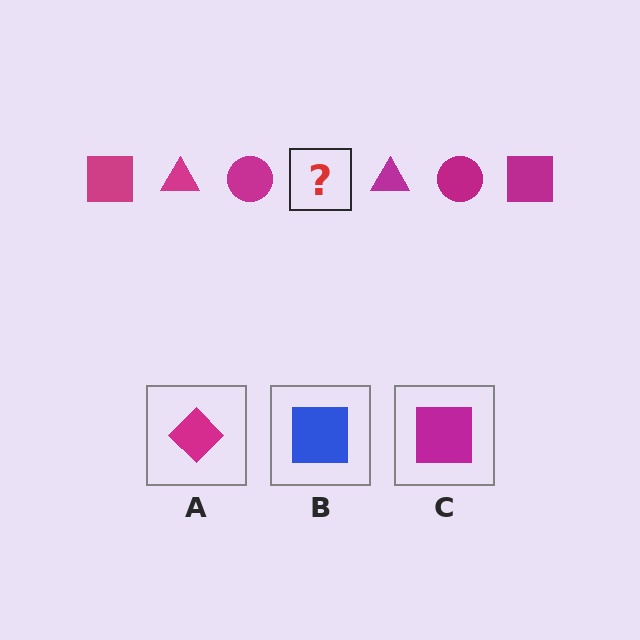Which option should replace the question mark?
Option C.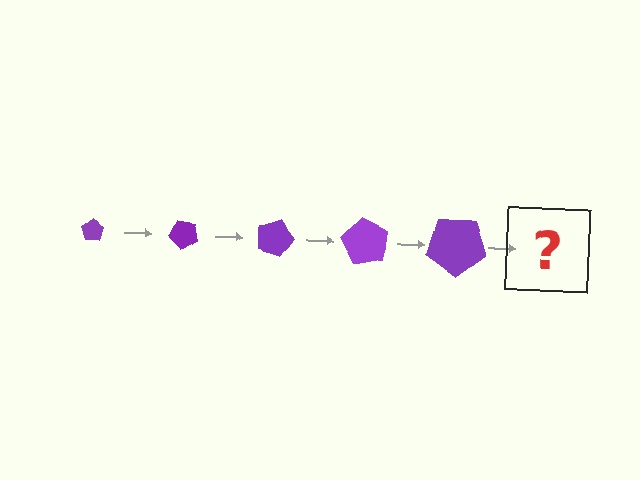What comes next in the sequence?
The next element should be a pentagon, larger than the previous one and rotated 225 degrees from the start.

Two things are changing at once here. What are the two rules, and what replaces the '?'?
The two rules are that the pentagon grows larger each step and it rotates 45 degrees each step. The '?' should be a pentagon, larger than the previous one and rotated 225 degrees from the start.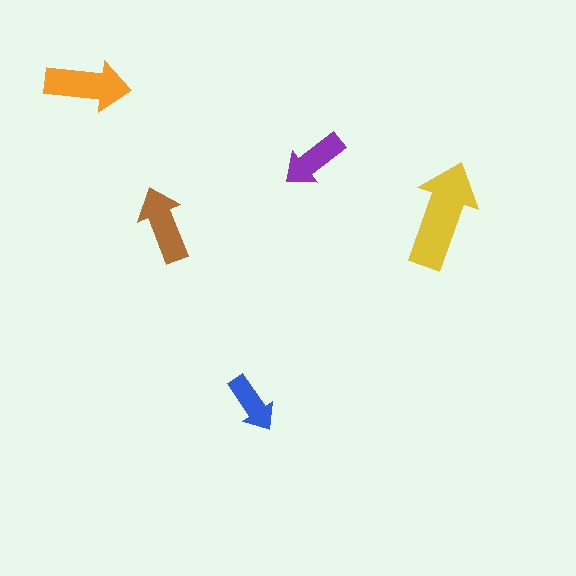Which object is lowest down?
The blue arrow is bottommost.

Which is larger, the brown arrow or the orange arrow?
The orange one.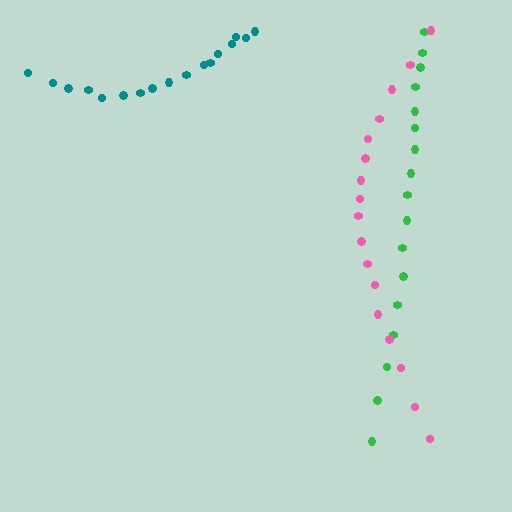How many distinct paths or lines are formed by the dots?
There are 3 distinct paths.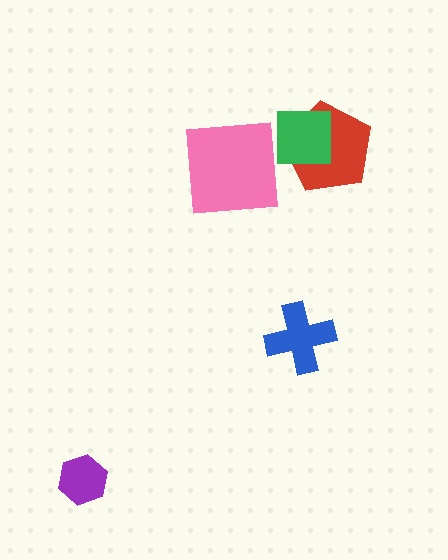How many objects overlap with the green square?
1 object overlaps with the green square.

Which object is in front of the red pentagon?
The green square is in front of the red pentagon.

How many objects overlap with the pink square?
0 objects overlap with the pink square.